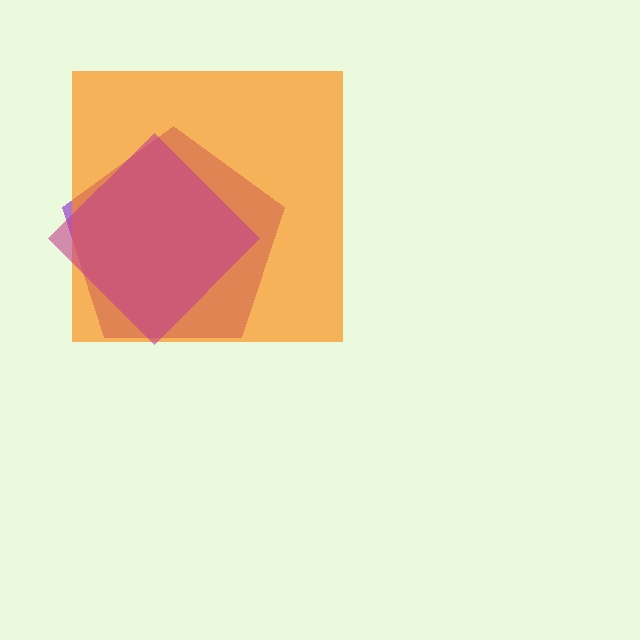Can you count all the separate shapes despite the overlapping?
Yes, there are 3 separate shapes.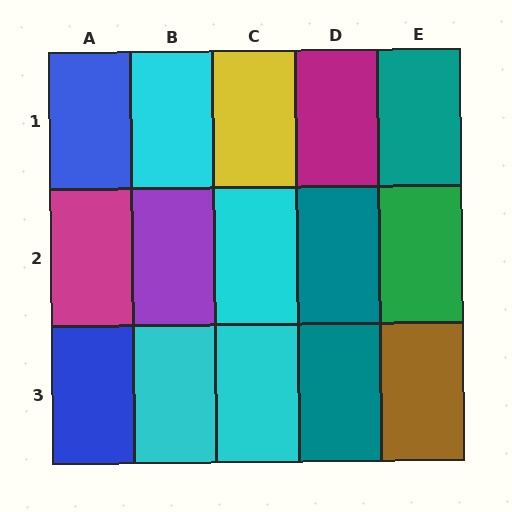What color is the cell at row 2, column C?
Cyan.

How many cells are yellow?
1 cell is yellow.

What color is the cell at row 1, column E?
Teal.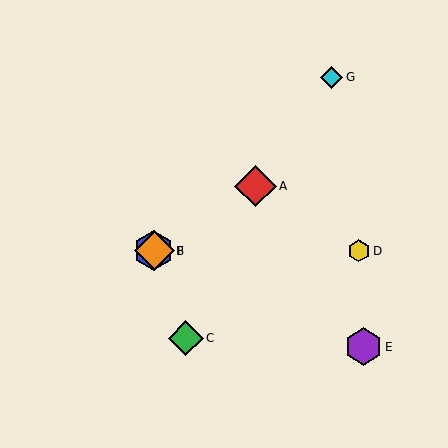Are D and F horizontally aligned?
Yes, both are at y≈251.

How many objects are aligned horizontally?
3 objects (B, D, F) are aligned horizontally.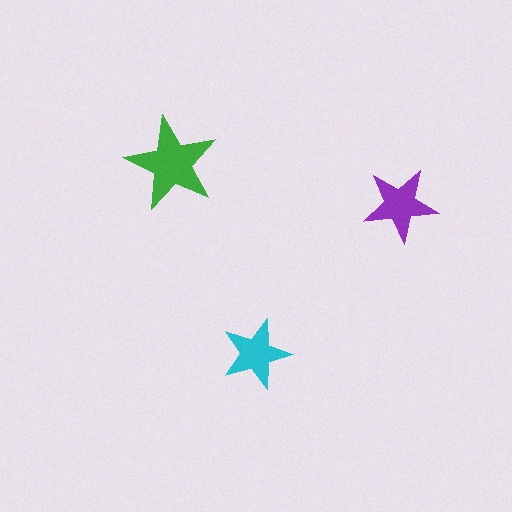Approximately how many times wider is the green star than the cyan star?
About 1.5 times wider.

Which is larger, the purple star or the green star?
The green one.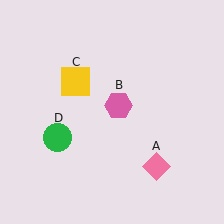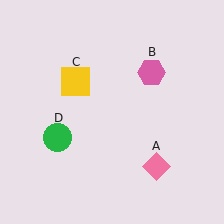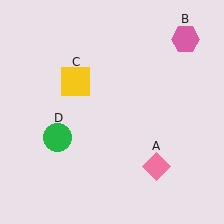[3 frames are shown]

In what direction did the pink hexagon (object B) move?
The pink hexagon (object B) moved up and to the right.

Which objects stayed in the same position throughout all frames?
Pink diamond (object A) and yellow square (object C) and green circle (object D) remained stationary.